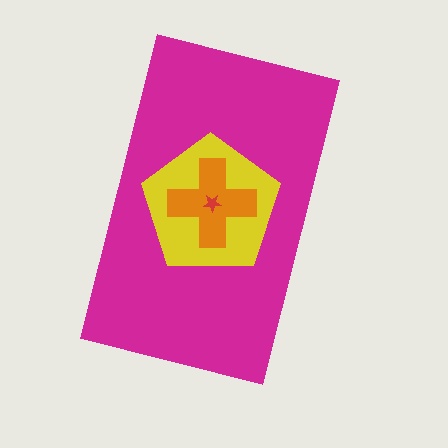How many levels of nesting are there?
4.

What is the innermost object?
The red star.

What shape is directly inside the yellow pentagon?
The orange cross.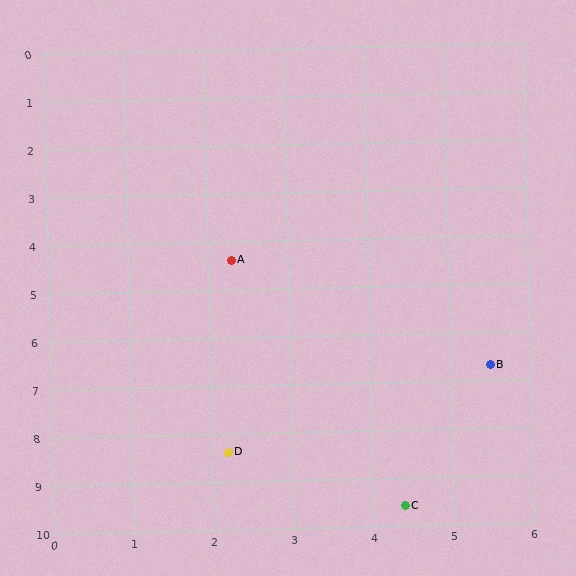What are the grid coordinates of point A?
Point A is at approximately (2.3, 4.4).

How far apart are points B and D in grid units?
Points B and D are about 3.7 grid units apart.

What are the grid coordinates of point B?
Point B is at approximately (5.5, 6.7).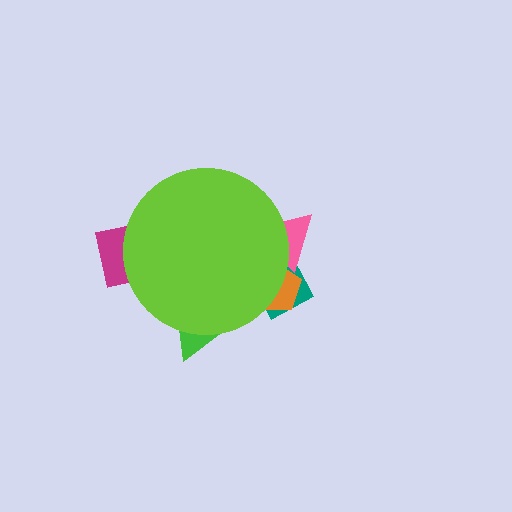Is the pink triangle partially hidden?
Yes, the pink triangle is partially hidden behind the lime circle.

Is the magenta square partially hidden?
Yes, the magenta square is partially hidden behind the lime circle.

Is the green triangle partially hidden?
Yes, the green triangle is partially hidden behind the lime circle.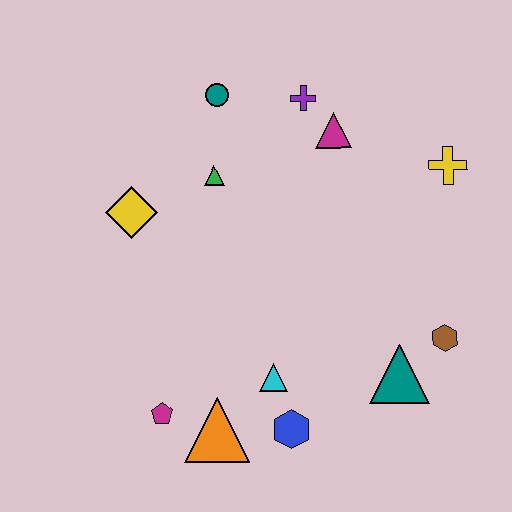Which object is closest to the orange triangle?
The magenta pentagon is closest to the orange triangle.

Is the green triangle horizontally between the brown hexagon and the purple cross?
No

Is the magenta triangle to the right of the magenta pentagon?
Yes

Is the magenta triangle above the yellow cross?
Yes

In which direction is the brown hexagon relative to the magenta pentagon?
The brown hexagon is to the right of the magenta pentagon.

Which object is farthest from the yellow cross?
The magenta pentagon is farthest from the yellow cross.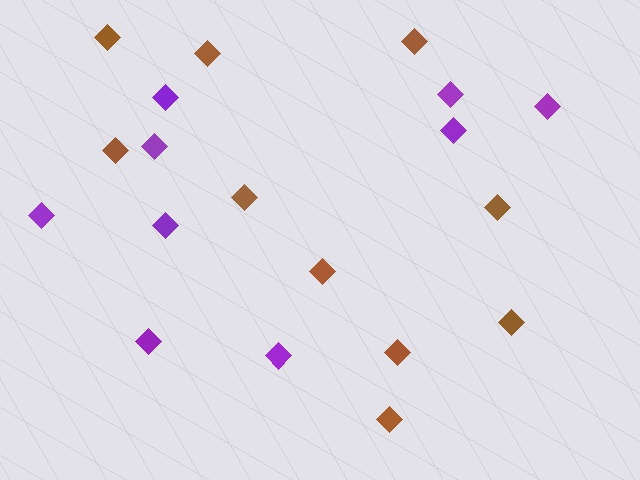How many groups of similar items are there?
There are 2 groups: one group of brown diamonds (10) and one group of purple diamonds (9).